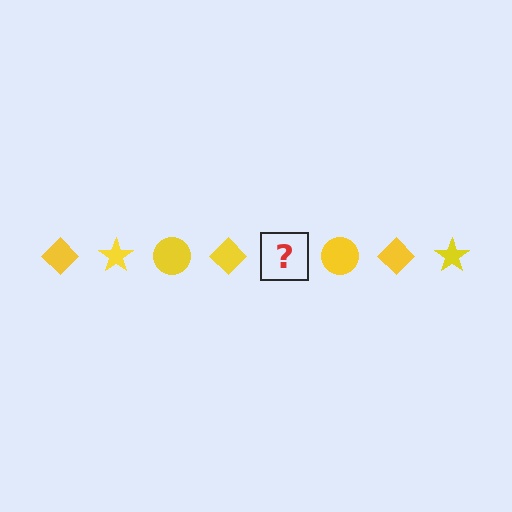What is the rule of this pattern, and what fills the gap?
The rule is that the pattern cycles through diamond, star, circle shapes in yellow. The gap should be filled with a yellow star.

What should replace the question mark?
The question mark should be replaced with a yellow star.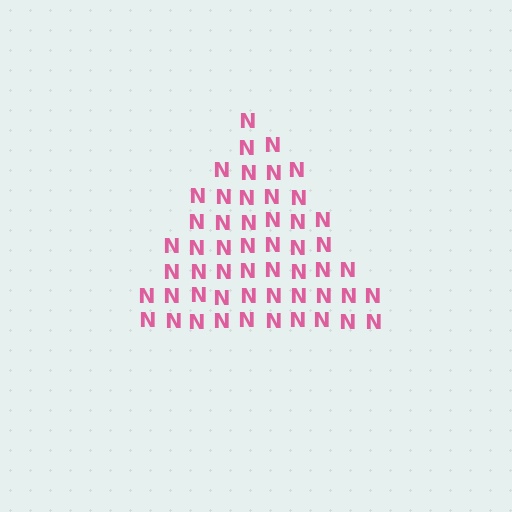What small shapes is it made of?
It is made of small letter N's.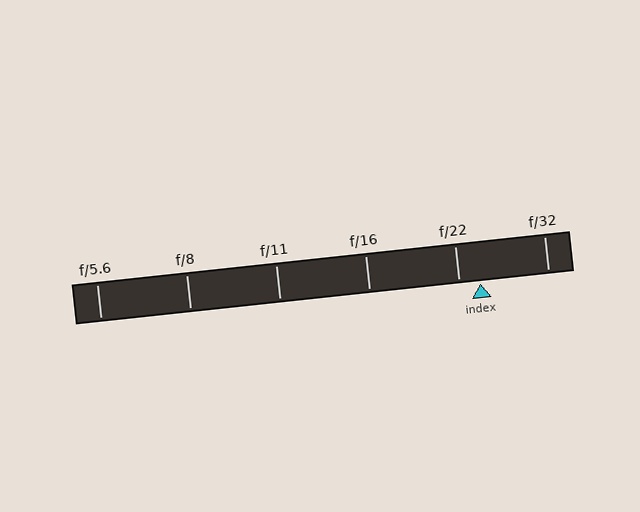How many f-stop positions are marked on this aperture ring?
There are 6 f-stop positions marked.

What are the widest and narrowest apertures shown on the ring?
The widest aperture shown is f/5.6 and the narrowest is f/32.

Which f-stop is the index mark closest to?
The index mark is closest to f/22.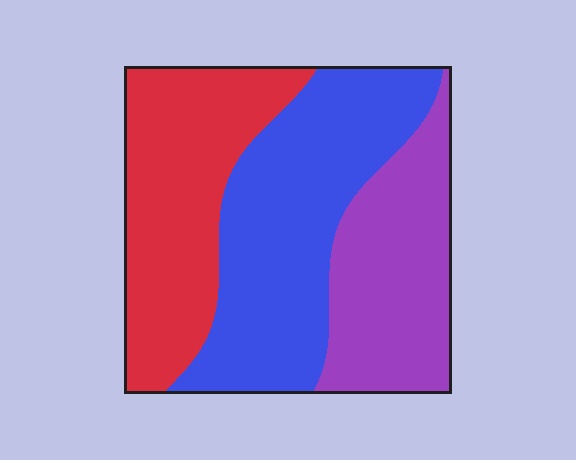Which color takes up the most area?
Blue, at roughly 40%.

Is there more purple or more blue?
Blue.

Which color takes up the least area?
Purple, at roughly 30%.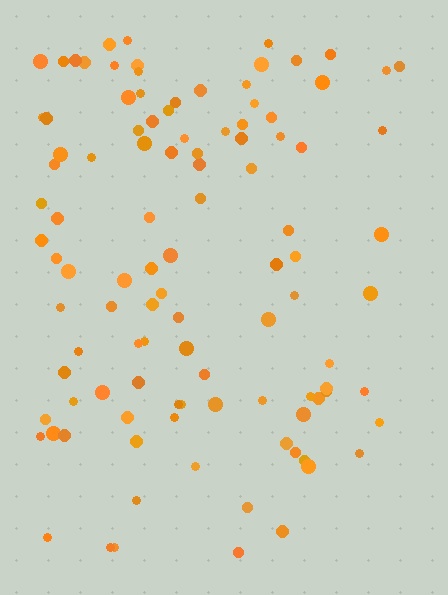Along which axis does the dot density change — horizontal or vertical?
Horizontal.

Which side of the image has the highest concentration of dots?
The left.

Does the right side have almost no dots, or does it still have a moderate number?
Still a moderate number, just noticeably fewer than the left.